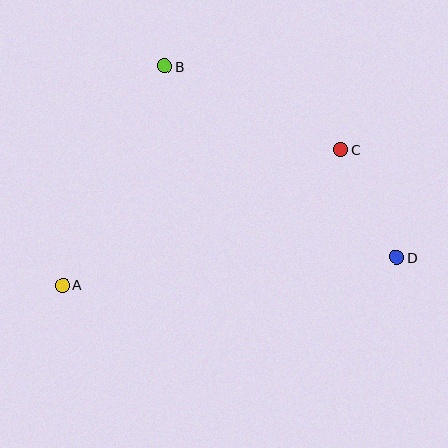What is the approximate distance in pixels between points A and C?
The distance between A and C is approximately 309 pixels.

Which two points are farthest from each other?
Points A and D are farthest from each other.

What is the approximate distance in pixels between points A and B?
The distance between A and B is approximately 241 pixels.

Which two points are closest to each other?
Points C and D are closest to each other.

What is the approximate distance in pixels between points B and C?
The distance between B and C is approximately 194 pixels.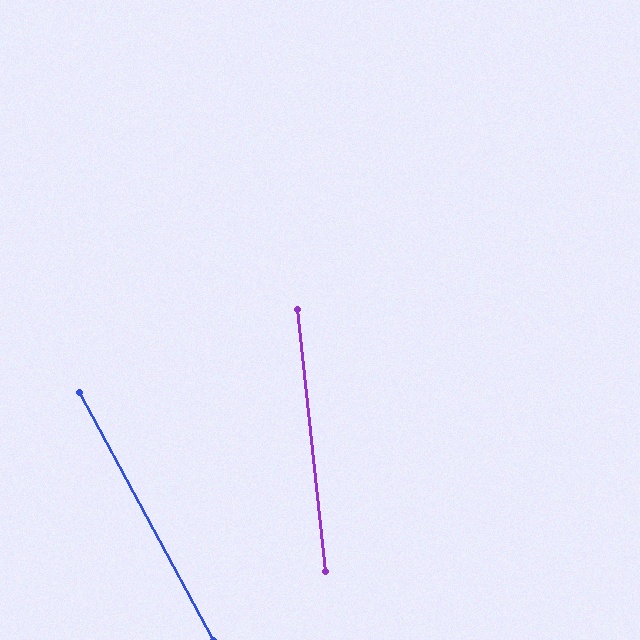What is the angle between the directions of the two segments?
Approximately 22 degrees.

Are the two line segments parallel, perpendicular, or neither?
Neither parallel nor perpendicular — they differ by about 22°.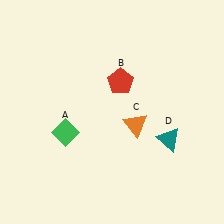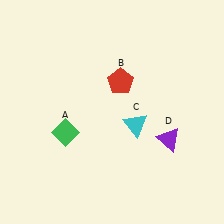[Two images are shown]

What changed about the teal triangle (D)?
In Image 1, D is teal. In Image 2, it changed to purple.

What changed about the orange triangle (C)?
In Image 1, C is orange. In Image 2, it changed to cyan.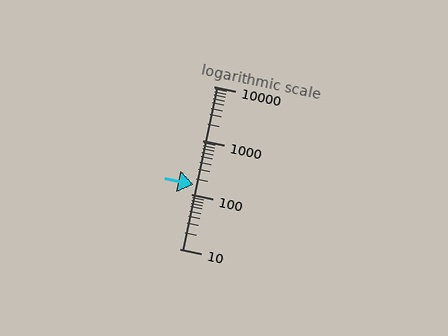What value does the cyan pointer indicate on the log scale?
The pointer indicates approximately 150.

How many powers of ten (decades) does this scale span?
The scale spans 3 decades, from 10 to 10000.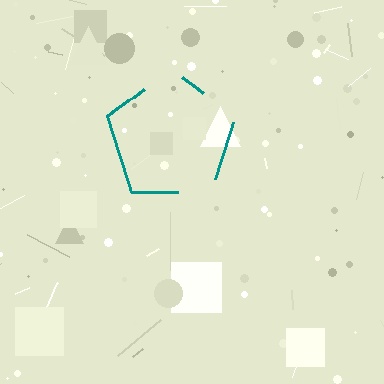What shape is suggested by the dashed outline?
The dashed outline suggests a pentagon.